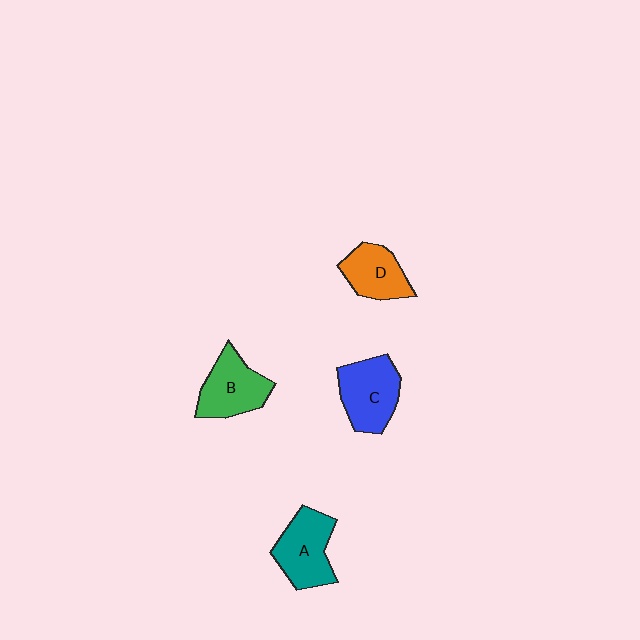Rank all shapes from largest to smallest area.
From largest to smallest: C (blue), A (teal), B (green), D (orange).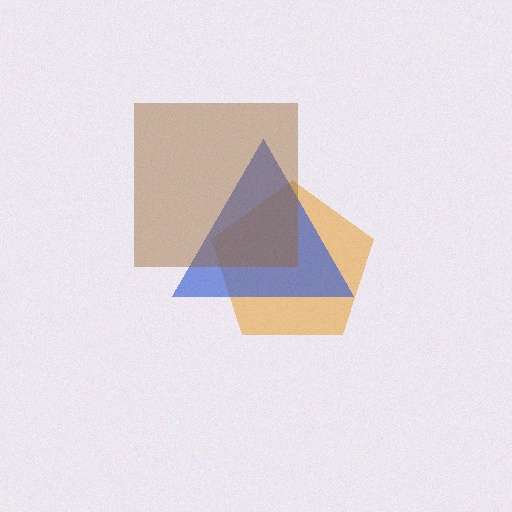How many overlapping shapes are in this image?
There are 3 overlapping shapes in the image.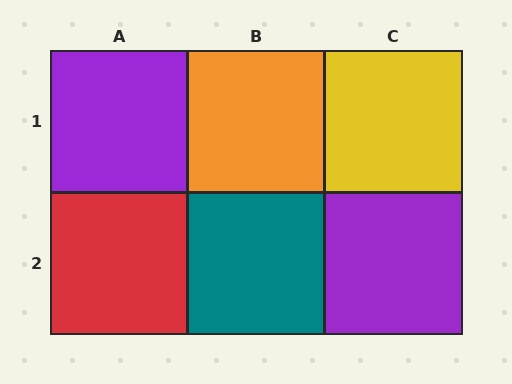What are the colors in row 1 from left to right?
Purple, orange, yellow.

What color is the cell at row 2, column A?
Red.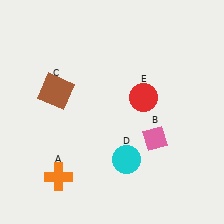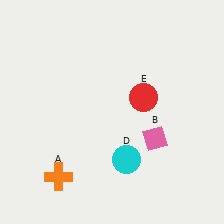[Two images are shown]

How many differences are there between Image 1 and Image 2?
There is 1 difference between the two images.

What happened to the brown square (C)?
The brown square (C) was removed in Image 2. It was in the top-left area of Image 1.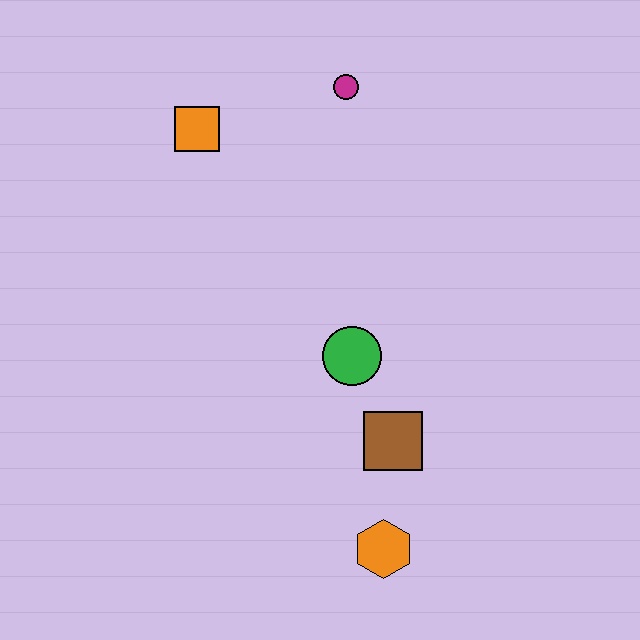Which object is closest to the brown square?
The green circle is closest to the brown square.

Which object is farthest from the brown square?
The orange square is farthest from the brown square.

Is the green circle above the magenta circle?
No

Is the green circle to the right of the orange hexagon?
No